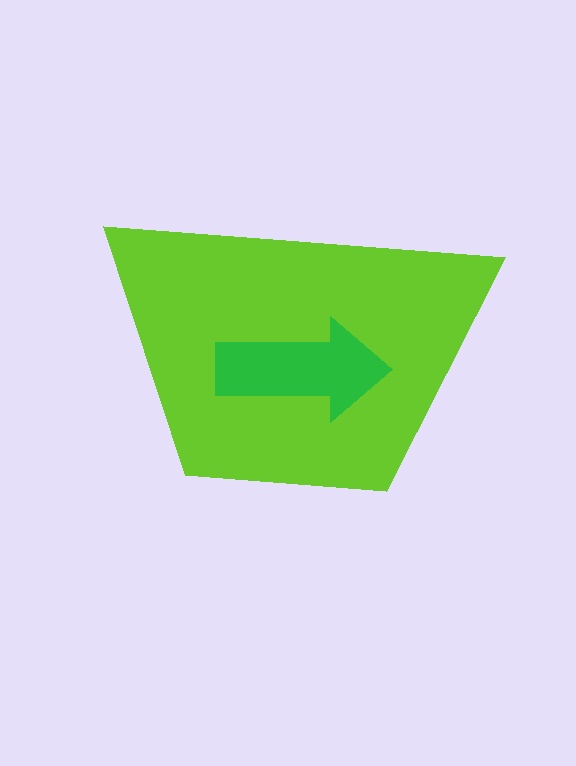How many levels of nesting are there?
2.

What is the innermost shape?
The green arrow.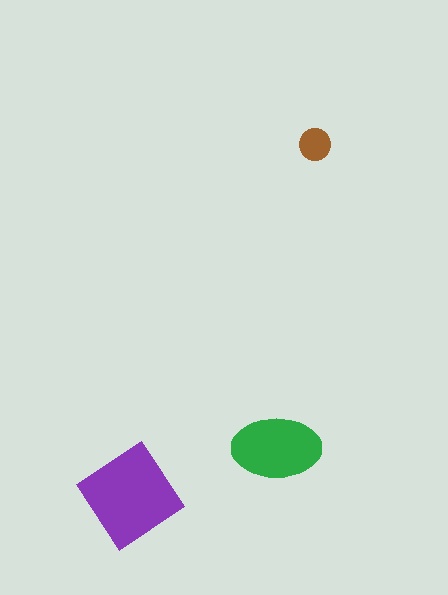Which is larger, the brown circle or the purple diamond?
The purple diamond.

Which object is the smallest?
The brown circle.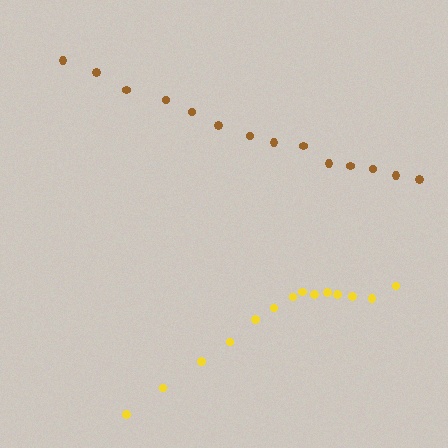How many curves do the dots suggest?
There are 2 distinct paths.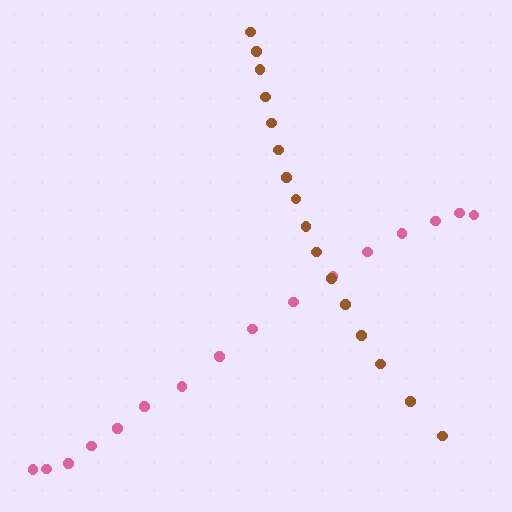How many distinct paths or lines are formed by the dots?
There are 2 distinct paths.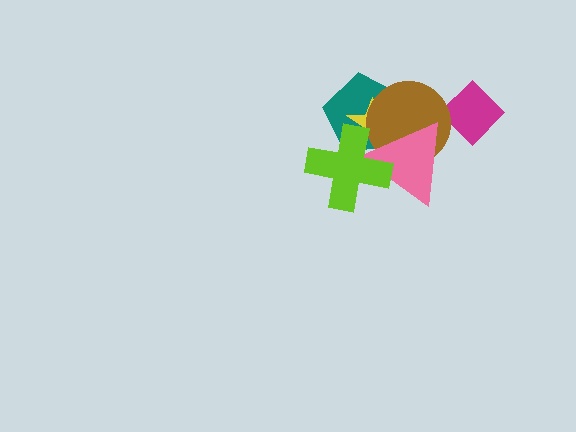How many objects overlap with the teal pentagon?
4 objects overlap with the teal pentagon.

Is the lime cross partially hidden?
No, no other shape covers it.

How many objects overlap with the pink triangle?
4 objects overlap with the pink triangle.